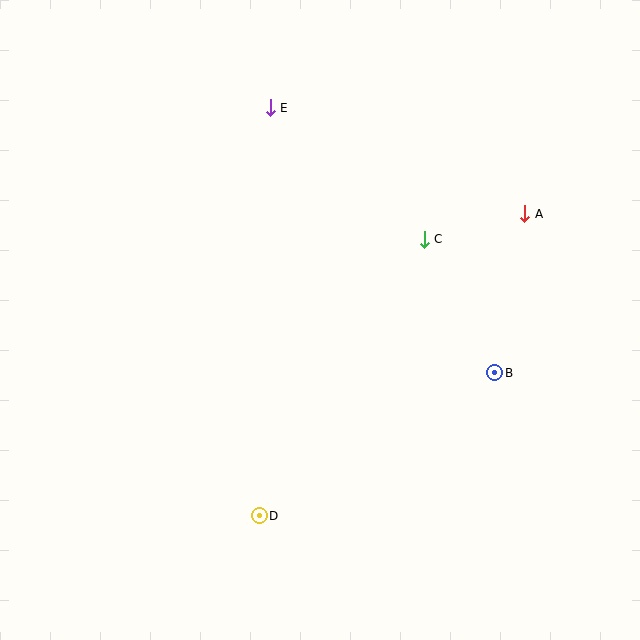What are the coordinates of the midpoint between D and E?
The midpoint between D and E is at (265, 312).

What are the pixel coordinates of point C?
Point C is at (424, 239).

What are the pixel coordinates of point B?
Point B is at (495, 373).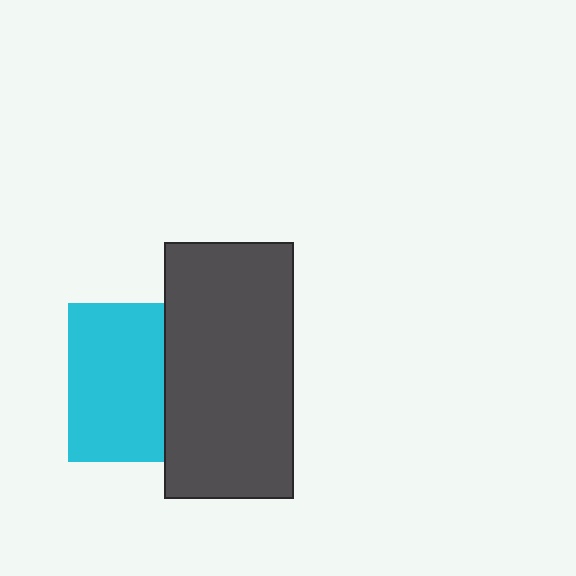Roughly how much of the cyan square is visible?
About half of it is visible (roughly 60%).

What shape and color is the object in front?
The object in front is a dark gray rectangle.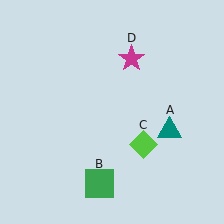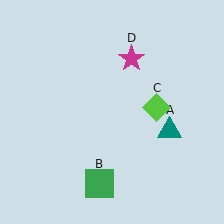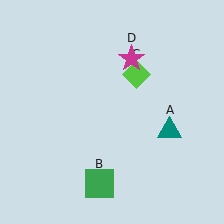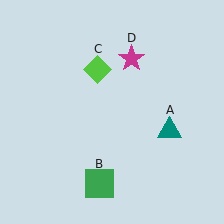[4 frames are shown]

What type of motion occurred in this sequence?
The lime diamond (object C) rotated counterclockwise around the center of the scene.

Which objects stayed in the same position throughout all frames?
Teal triangle (object A) and green square (object B) and magenta star (object D) remained stationary.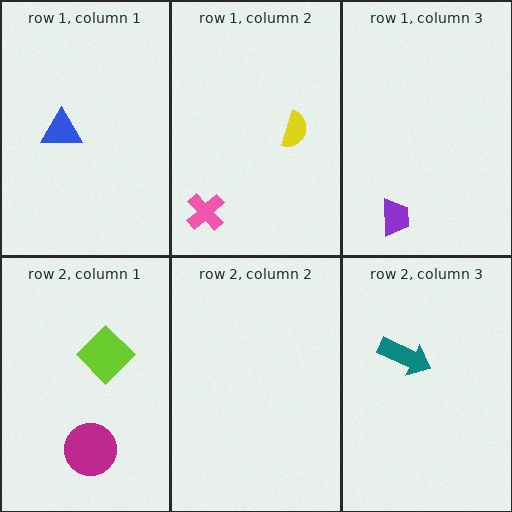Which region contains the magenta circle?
The row 2, column 1 region.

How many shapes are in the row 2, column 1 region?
2.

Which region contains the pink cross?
The row 1, column 2 region.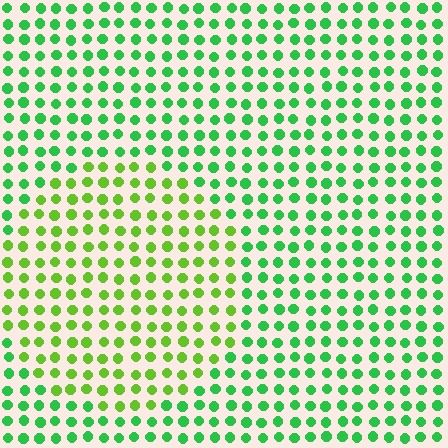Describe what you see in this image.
The image is filled with small green elements in a uniform arrangement. A circle-shaped region is visible where the elements are tinted to a slightly different hue, forming a subtle color boundary.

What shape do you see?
I see a circle.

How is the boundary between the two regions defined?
The boundary is defined purely by a slight shift in hue (about 35 degrees). Spacing, size, and orientation are identical on both sides.